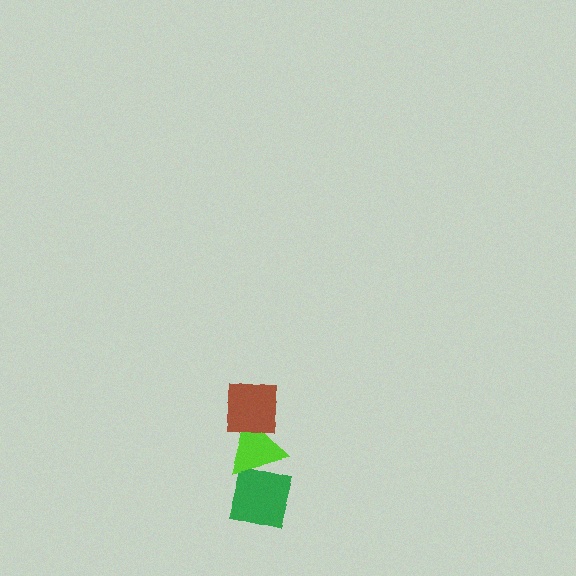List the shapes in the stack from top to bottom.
From top to bottom: the brown square, the lime triangle, the green square.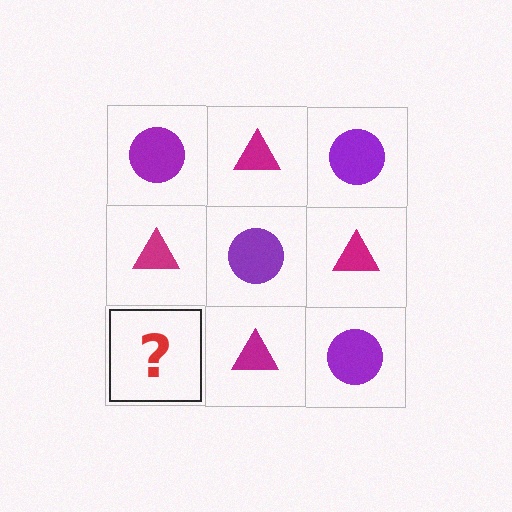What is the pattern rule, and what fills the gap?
The rule is that it alternates purple circle and magenta triangle in a checkerboard pattern. The gap should be filled with a purple circle.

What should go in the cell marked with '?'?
The missing cell should contain a purple circle.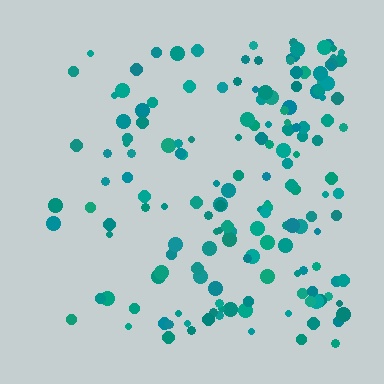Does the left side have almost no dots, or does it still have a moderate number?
Still a moderate number, just noticeably fewer than the right.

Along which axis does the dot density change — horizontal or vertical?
Horizontal.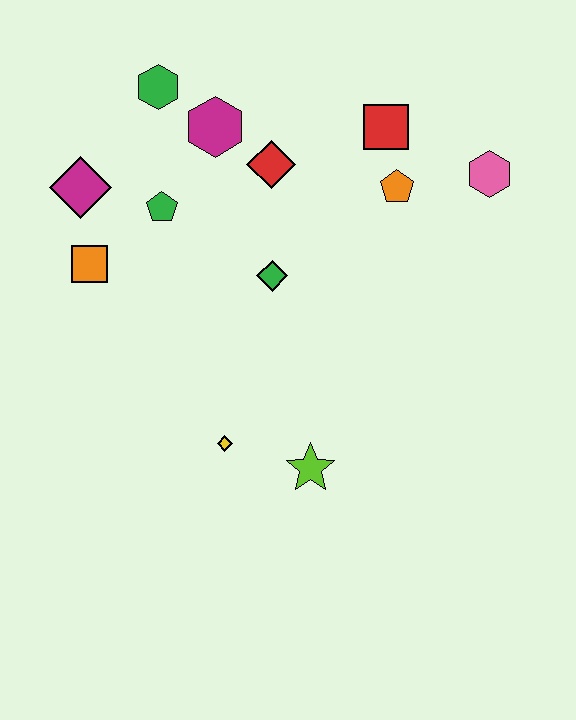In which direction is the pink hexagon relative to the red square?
The pink hexagon is to the right of the red square.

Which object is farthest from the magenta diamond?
The pink hexagon is farthest from the magenta diamond.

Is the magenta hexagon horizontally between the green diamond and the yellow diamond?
No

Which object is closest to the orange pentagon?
The red square is closest to the orange pentagon.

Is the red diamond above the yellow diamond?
Yes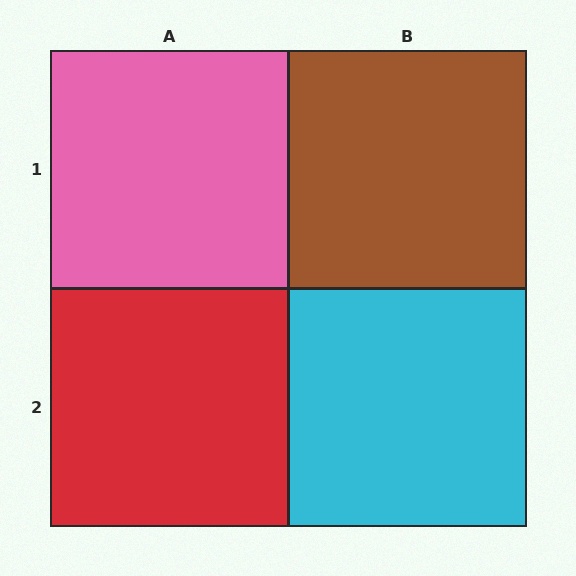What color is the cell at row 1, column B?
Brown.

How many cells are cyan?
1 cell is cyan.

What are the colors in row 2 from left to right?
Red, cyan.